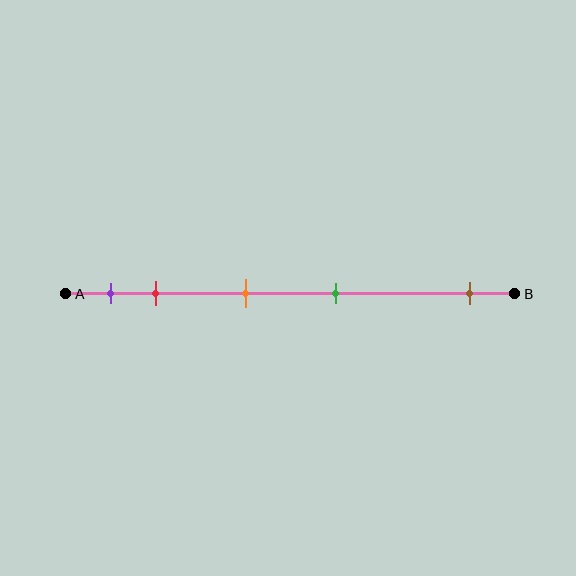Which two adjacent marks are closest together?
The purple and red marks are the closest adjacent pair.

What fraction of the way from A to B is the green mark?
The green mark is approximately 60% (0.6) of the way from A to B.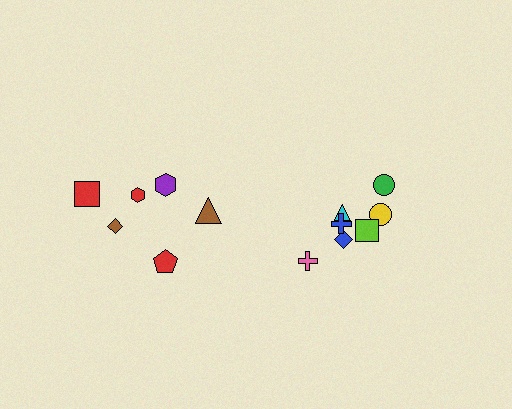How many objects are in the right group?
There are 8 objects.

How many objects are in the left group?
There are 6 objects.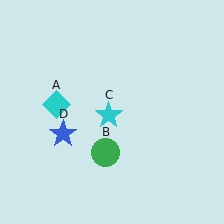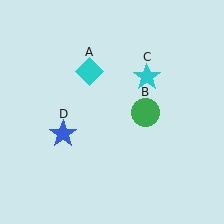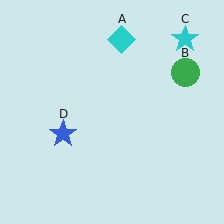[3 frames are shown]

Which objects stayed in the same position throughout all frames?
Blue star (object D) remained stationary.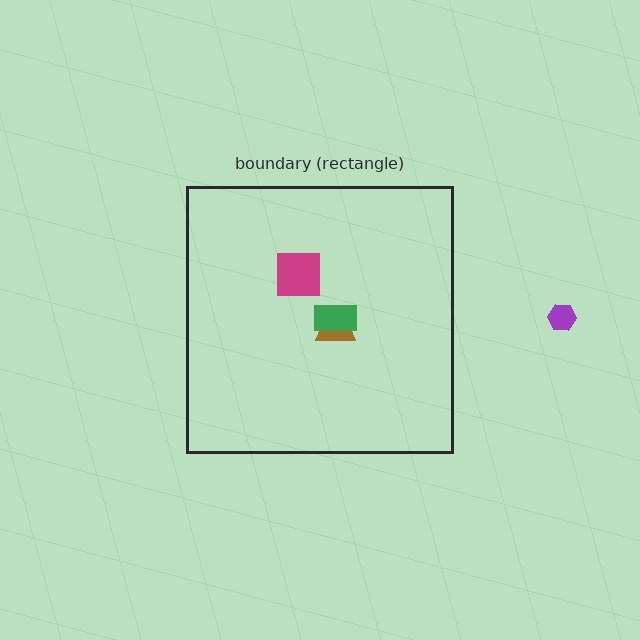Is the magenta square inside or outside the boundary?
Inside.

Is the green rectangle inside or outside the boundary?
Inside.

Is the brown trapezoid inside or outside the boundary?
Inside.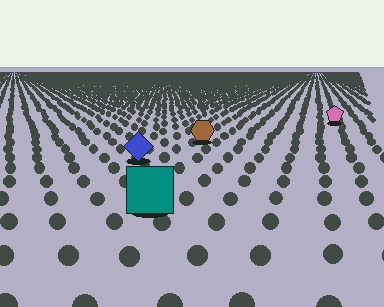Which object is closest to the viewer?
The teal square is closest. The texture marks near it are larger and more spread out.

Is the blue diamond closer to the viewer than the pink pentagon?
Yes. The blue diamond is closer — you can tell from the texture gradient: the ground texture is coarser near it.